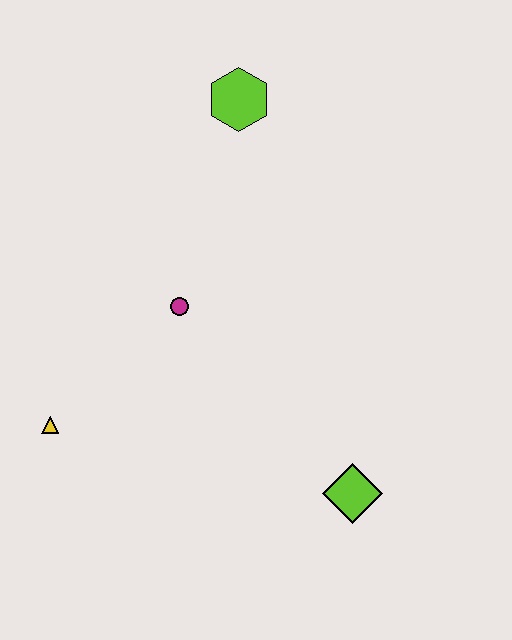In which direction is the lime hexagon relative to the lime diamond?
The lime hexagon is above the lime diamond.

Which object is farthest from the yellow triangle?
The lime hexagon is farthest from the yellow triangle.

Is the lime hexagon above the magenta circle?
Yes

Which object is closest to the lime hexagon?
The magenta circle is closest to the lime hexagon.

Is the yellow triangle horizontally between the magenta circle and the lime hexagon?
No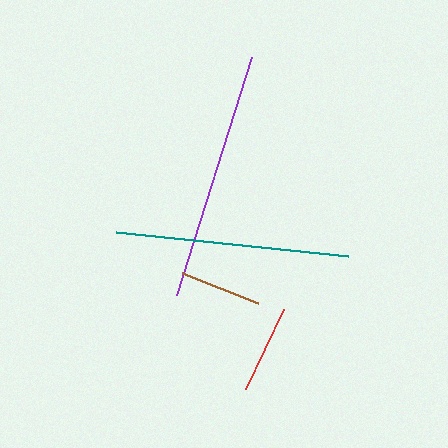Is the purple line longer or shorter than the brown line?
The purple line is longer than the brown line.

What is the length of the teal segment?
The teal segment is approximately 233 pixels long.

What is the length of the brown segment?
The brown segment is approximately 81 pixels long.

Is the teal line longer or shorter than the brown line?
The teal line is longer than the brown line.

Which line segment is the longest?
The purple line is the longest at approximately 249 pixels.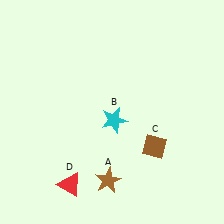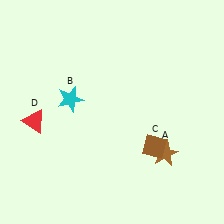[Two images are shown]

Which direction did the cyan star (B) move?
The cyan star (B) moved left.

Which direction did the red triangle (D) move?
The red triangle (D) moved up.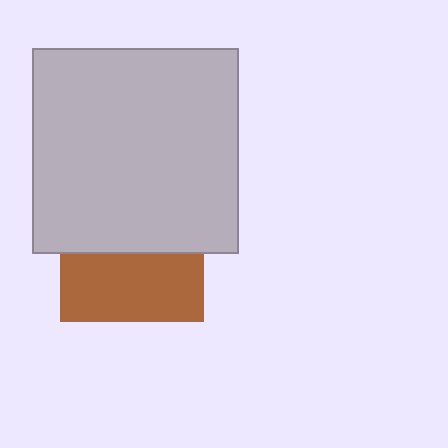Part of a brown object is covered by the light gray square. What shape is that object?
It is a square.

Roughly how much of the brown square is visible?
About half of it is visible (roughly 47%).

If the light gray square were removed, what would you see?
You would see the complete brown square.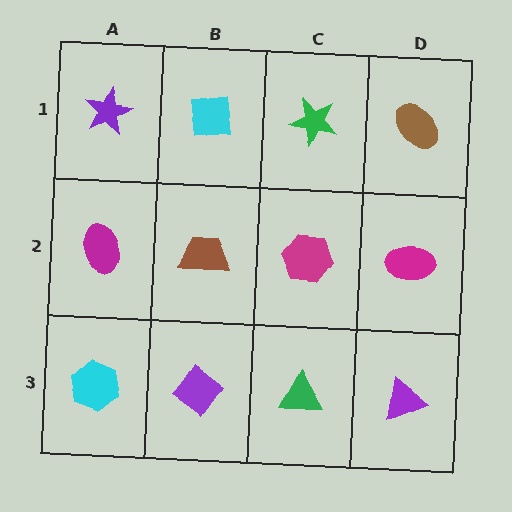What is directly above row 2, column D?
A brown ellipse.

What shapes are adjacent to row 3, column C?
A magenta hexagon (row 2, column C), a purple diamond (row 3, column B), a purple triangle (row 3, column D).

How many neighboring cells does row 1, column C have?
3.